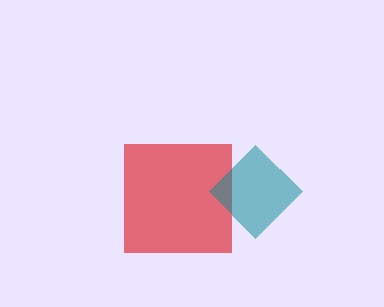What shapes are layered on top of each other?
The layered shapes are: a red square, a teal diamond.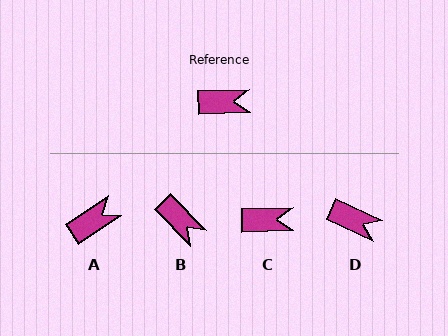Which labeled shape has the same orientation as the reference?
C.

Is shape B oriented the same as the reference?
No, it is off by about 47 degrees.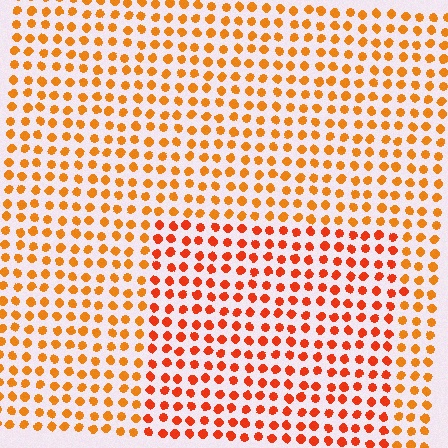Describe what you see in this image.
The image is filled with small orange elements in a uniform arrangement. A rectangle-shaped region is visible where the elements are tinted to a slightly different hue, forming a subtle color boundary.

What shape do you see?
I see a rectangle.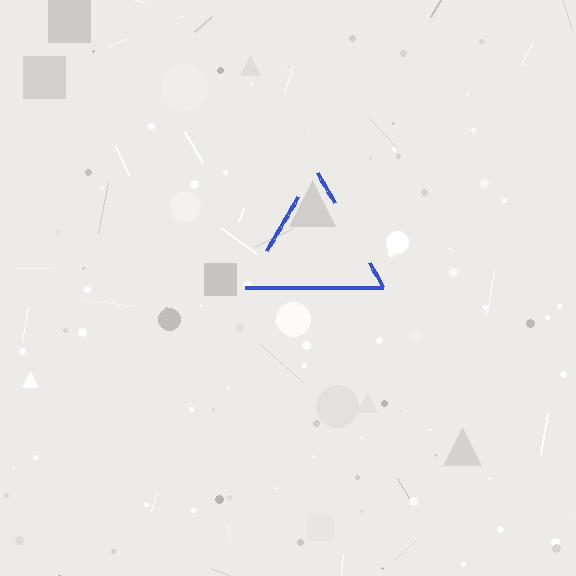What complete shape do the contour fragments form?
The contour fragments form a triangle.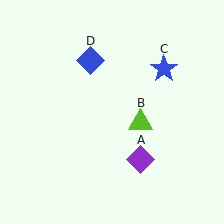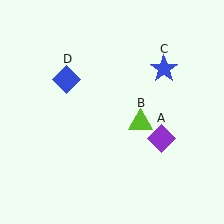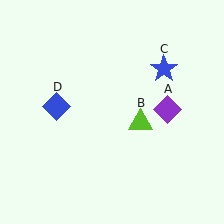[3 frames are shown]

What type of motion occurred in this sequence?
The purple diamond (object A), blue diamond (object D) rotated counterclockwise around the center of the scene.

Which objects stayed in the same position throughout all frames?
Lime triangle (object B) and blue star (object C) remained stationary.